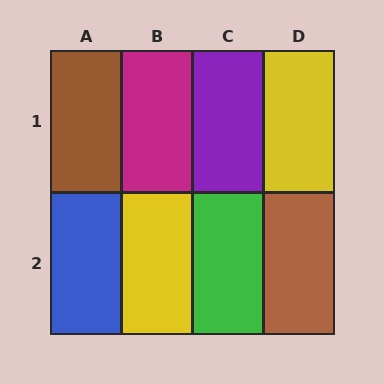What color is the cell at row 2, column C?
Green.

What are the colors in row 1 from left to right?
Brown, magenta, purple, yellow.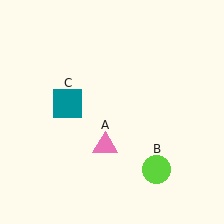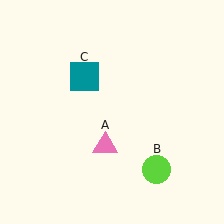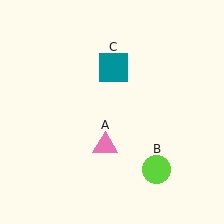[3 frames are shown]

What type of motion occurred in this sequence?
The teal square (object C) rotated clockwise around the center of the scene.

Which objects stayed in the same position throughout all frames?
Pink triangle (object A) and lime circle (object B) remained stationary.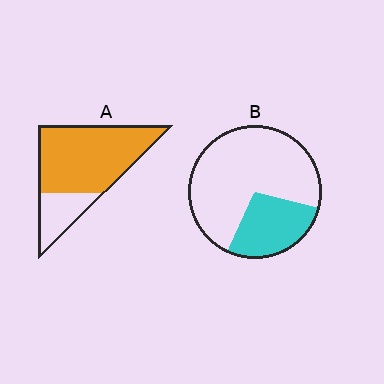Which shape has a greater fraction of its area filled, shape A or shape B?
Shape A.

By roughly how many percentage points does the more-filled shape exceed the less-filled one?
By roughly 50 percentage points (A over B).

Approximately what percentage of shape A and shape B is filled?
A is approximately 75% and B is approximately 30%.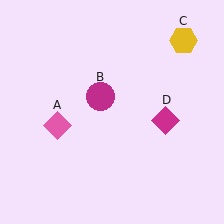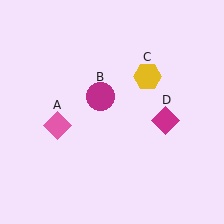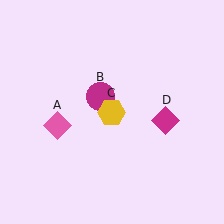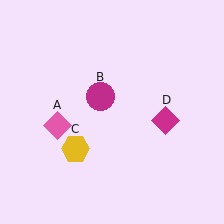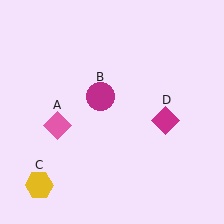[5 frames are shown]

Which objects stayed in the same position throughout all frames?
Pink diamond (object A) and magenta circle (object B) and magenta diamond (object D) remained stationary.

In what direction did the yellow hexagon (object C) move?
The yellow hexagon (object C) moved down and to the left.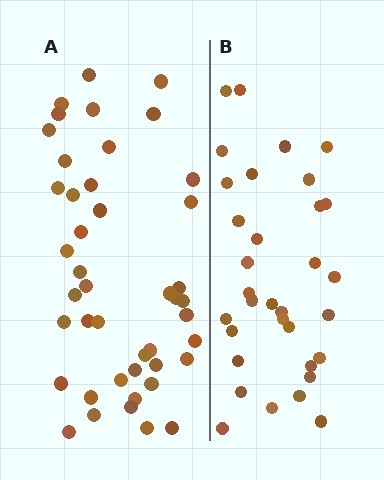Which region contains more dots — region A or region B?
Region A (the left region) has more dots.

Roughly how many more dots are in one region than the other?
Region A has roughly 12 or so more dots than region B.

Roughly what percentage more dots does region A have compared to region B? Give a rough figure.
About 35% more.